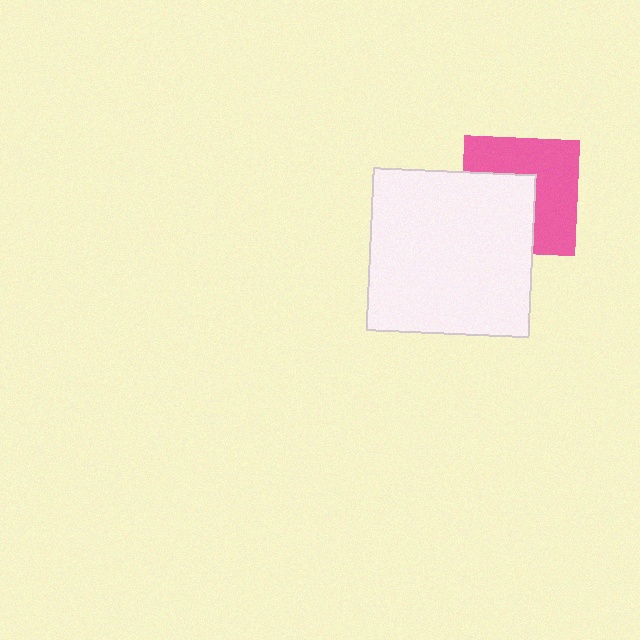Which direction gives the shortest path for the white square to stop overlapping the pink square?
Moving toward the lower-left gives the shortest separation.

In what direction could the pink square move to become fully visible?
The pink square could move toward the upper-right. That would shift it out from behind the white square entirely.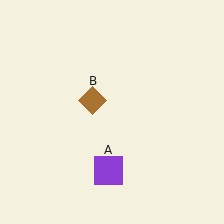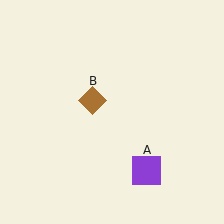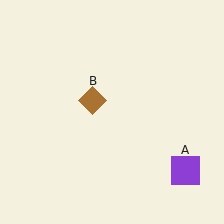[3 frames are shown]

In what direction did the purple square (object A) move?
The purple square (object A) moved right.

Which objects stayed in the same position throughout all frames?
Brown diamond (object B) remained stationary.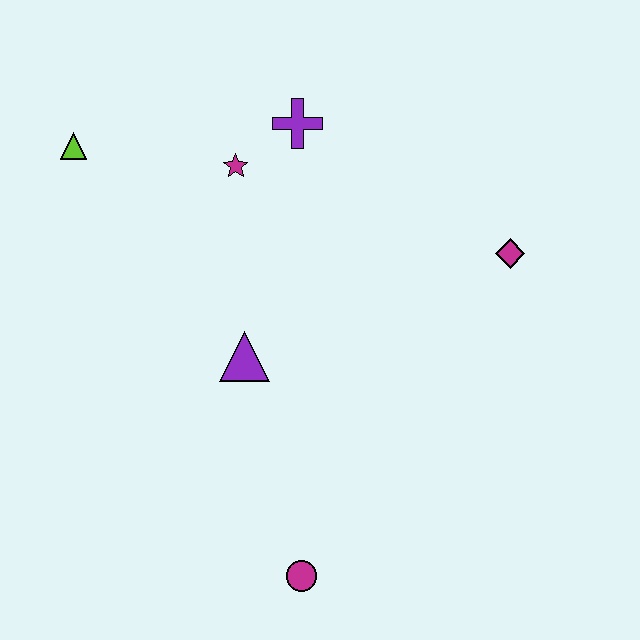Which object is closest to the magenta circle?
The purple triangle is closest to the magenta circle.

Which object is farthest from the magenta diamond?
The lime triangle is farthest from the magenta diamond.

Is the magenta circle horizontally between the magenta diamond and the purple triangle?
Yes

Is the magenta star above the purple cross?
No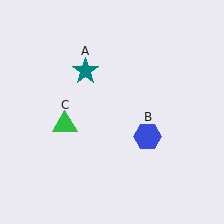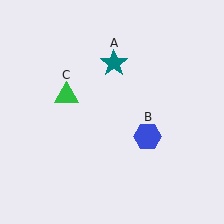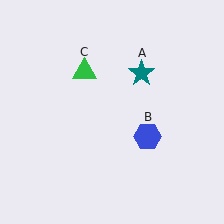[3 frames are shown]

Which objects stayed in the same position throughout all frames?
Blue hexagon (object B) remained stationary.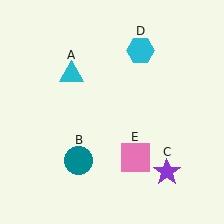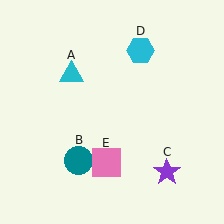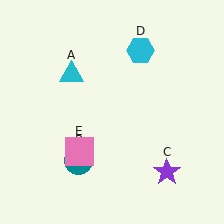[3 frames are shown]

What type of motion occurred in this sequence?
The pink square (object E) rotated clockwise around the center of the scene.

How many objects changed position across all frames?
1 object changed position: pink square (object E).